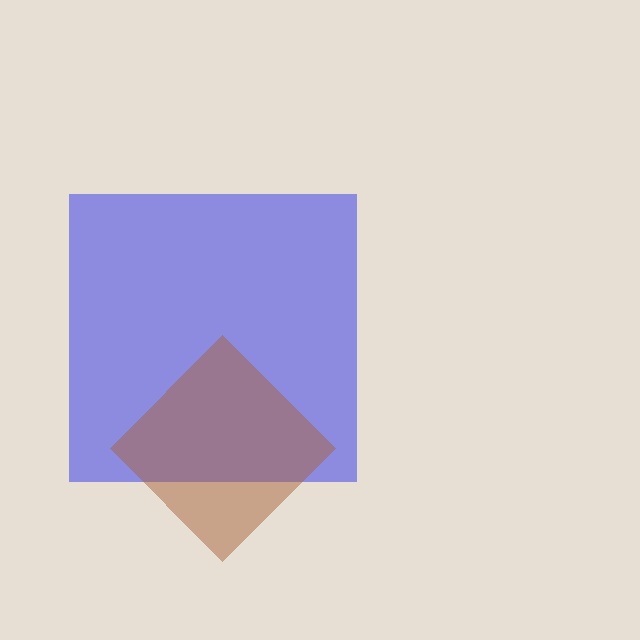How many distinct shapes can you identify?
There are 2 distinct shapes: a blue square, a brown diamond.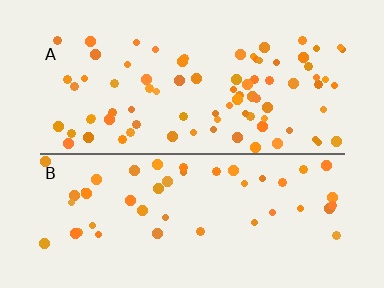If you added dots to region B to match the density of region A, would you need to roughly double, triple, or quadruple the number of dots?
Approximately double.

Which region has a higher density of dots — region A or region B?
A (the top).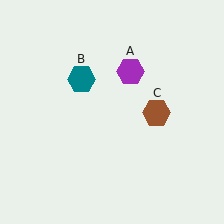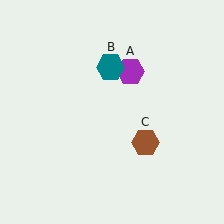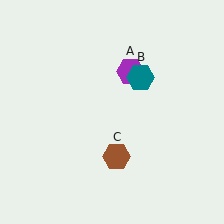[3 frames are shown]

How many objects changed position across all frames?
2 objects changed position: teal hexagon (object B), brown hexagon (object C).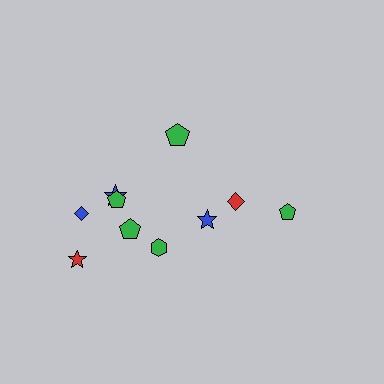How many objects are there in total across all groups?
There are 10 objects.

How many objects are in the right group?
There are 4 objects.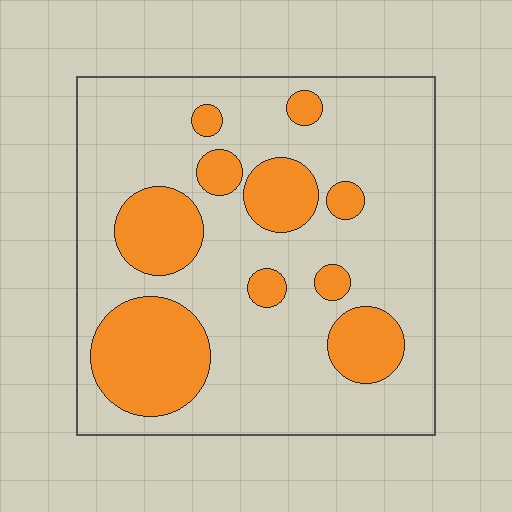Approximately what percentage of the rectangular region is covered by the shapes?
Approximately 25%.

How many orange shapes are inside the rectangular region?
10.